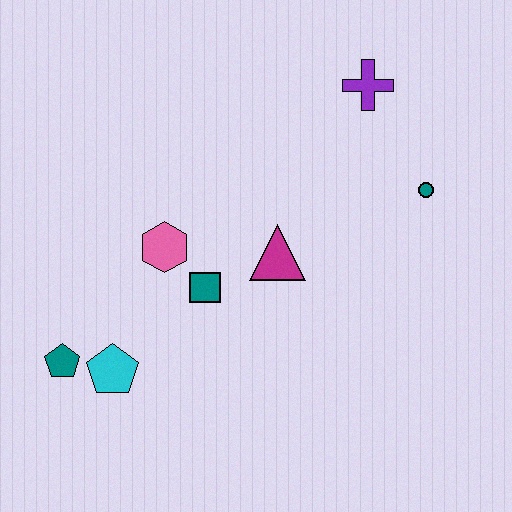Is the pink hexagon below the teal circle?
Yes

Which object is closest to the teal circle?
The purple cross is closest to the teal circle.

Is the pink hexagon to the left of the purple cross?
Yes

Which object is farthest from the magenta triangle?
The teal pentagon is farthest from the magenta triangle.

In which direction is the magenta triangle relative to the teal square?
The magenta triangle is to the right of the teal square.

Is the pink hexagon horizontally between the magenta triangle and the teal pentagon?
Yes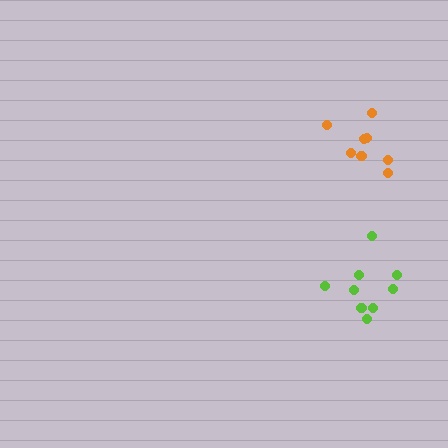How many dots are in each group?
Group 1: 9 dots, Group 2: 9 dots (18 total).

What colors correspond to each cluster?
The clusters are colored: orange, lime.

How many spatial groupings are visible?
There are 2 spatial groupings.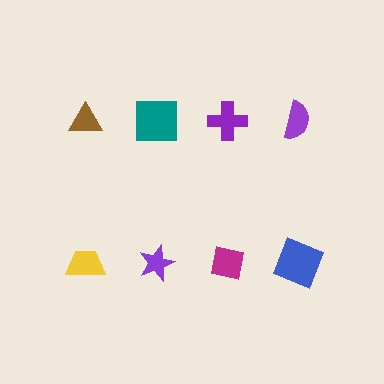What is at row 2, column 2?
A purple star.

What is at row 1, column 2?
A teal square.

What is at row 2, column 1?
A yellow trapezoid.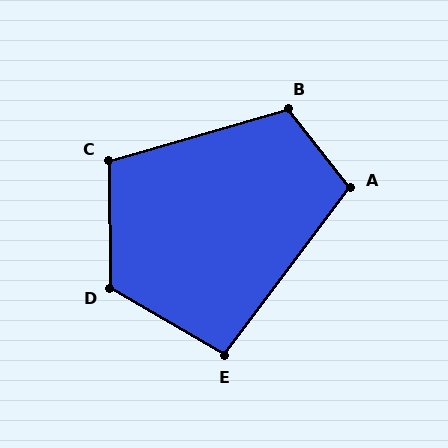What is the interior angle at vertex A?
Approximately 105 degrees (obtuse).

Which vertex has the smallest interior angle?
E, at approximately 97 degrees.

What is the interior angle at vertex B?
Approximately 112 degrees (obtuse).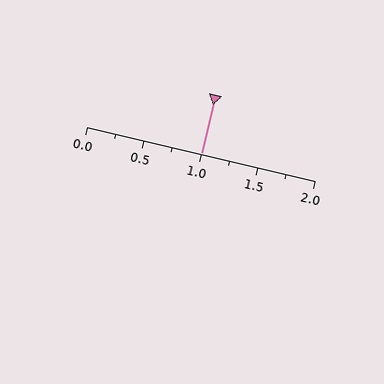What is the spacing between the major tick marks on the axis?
The major ticks are spaced 0.5 apart.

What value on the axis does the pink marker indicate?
The marker indicates approximately 1.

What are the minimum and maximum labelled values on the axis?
The axis runs from 0.0 to 2.0.